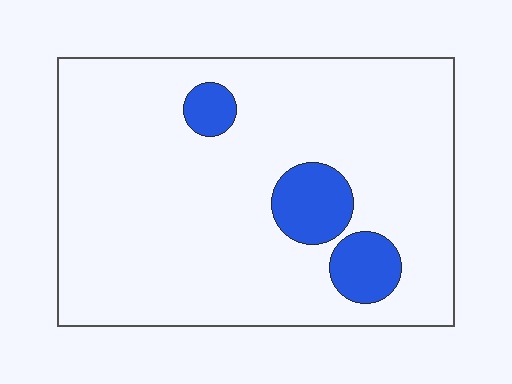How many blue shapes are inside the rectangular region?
3.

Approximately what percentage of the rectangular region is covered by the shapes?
Approximately 10%.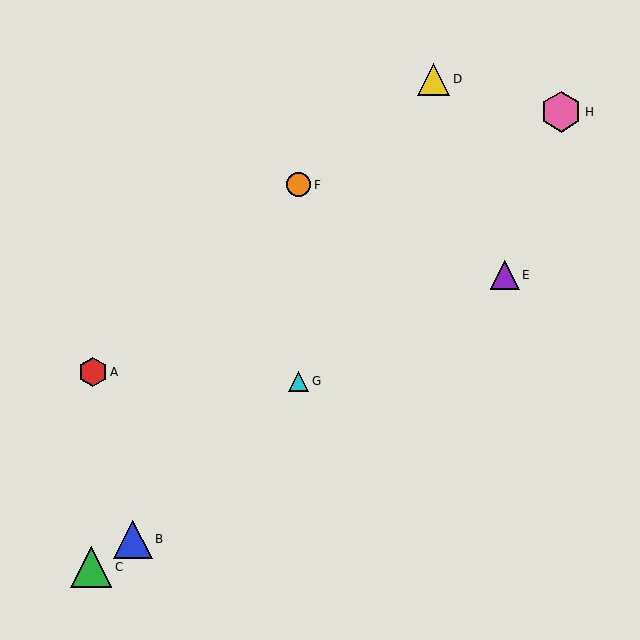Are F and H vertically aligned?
No, F is at x≈299 and H is at x≈561.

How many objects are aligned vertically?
2 objects (F, G) are aligned vertically.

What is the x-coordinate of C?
Object C is at x≈91.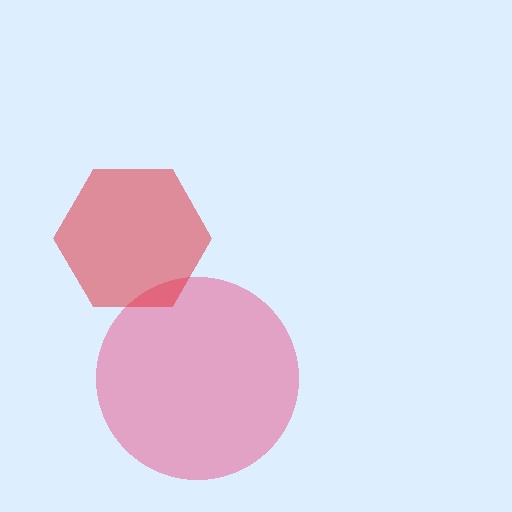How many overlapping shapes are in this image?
There are 2 overlapping shapes in the image.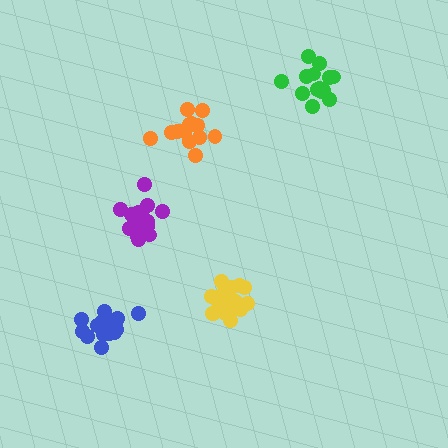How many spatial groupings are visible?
There are 5 spatial groupings.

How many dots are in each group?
Group 1: 15 dots, Group 2: 16 dots, Group 3: 19 dots, Group 4: 17 dots, Group 5: 14 dots (81 total).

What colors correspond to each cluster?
The clusters are colored: orange, purple, yellow, blue, green.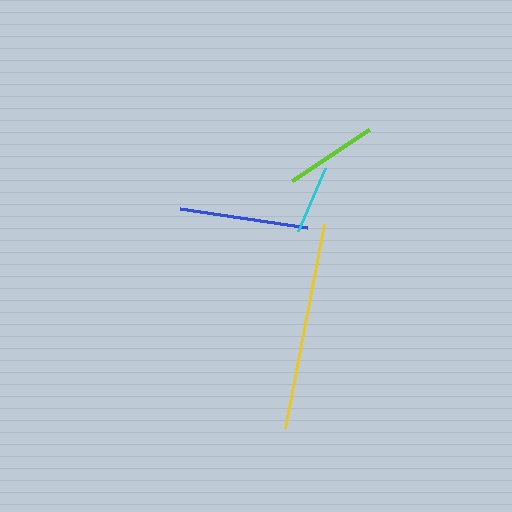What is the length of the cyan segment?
The cyan segment is approximately 69 pixels long.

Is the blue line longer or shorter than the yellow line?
The yellow line is longer than the blue line.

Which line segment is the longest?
The yellow line is the longest at approximately 207 pixels.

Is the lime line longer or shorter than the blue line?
The blue line is longer than the lime line.